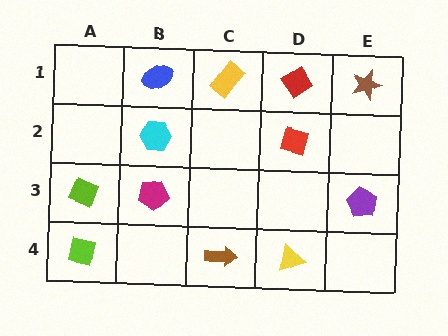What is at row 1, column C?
A yellow rectangle.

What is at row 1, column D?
A red diamond.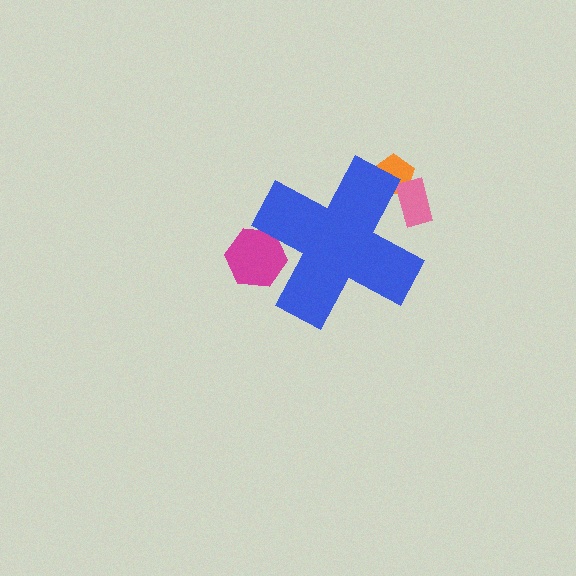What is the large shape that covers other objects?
A blue cross.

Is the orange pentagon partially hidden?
Yes, the orange pentagon is partially hidden behind the blue cross.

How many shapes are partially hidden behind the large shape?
3 shapes are partially hidden.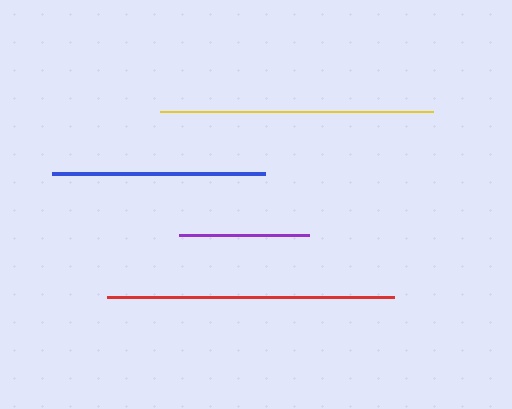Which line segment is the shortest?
The purple line is the shortest at approximately 130 pixels.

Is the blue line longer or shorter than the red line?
The red line is longer than the blue line.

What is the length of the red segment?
The red segment is approximately 287 pixels long.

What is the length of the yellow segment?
The yellow segment is approximately 273 pixels long.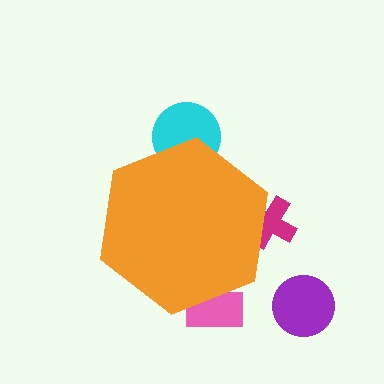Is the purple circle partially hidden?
No, the purple circle is fully visible.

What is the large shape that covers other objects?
An orange hexagon.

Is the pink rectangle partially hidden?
Yes, the pink rectangle is partially hidden behind the orange hexagon.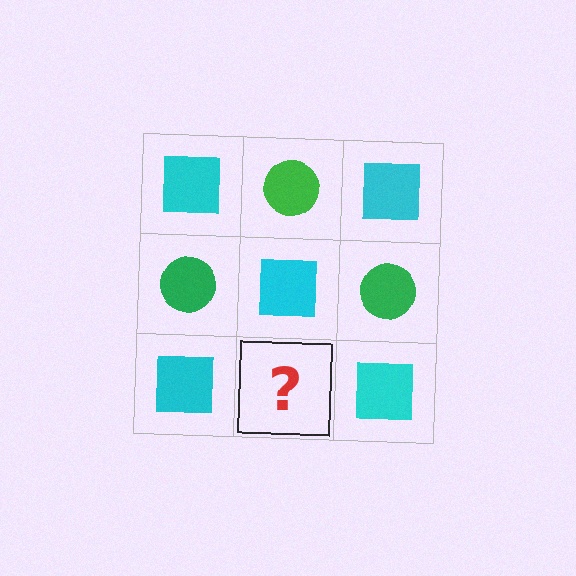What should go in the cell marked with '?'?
The missing cell should contain a green circle.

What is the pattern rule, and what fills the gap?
The rule is that it alternates cyan square and green circle in a checkerboard pattern. The gap should be filled with a green circle.